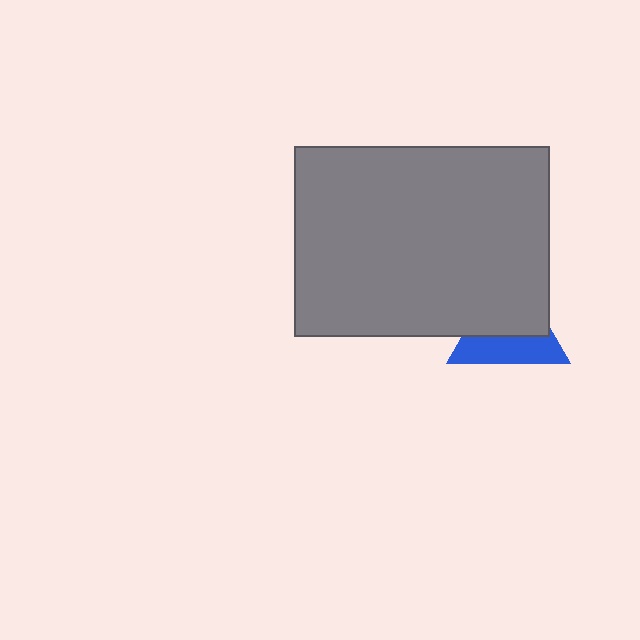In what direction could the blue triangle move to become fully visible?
The blue triangle could move down. That would shift it out from behind the gray rectangle entirely.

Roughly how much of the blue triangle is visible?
A small part of it is visible (roughly 43%).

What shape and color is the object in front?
The object in front is a gray rectangle.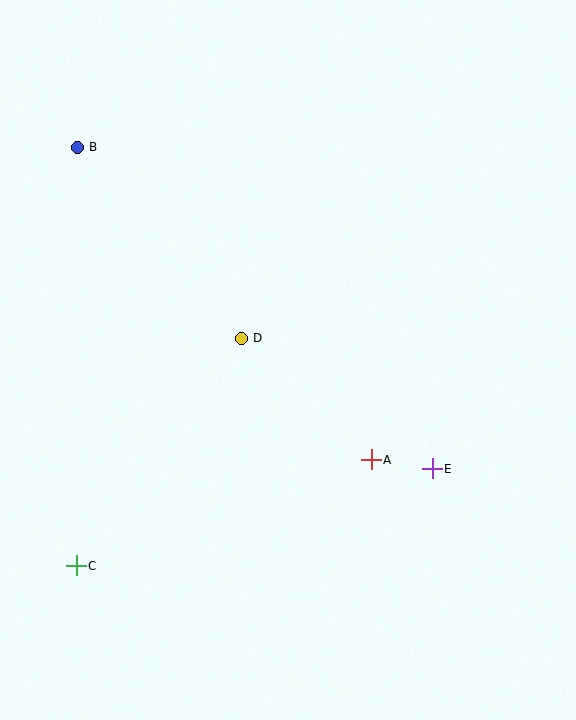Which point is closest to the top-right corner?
Point D is closest to the top-right corner.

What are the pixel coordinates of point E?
Point E is at (432, 469).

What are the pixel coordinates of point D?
Point D is at (241, 338).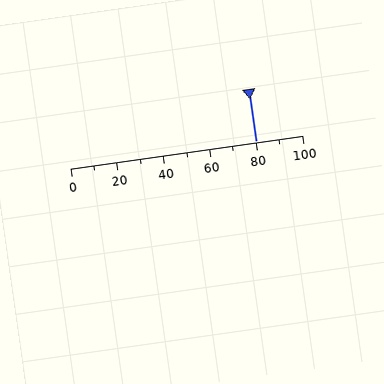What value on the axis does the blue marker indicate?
The marker indicates approximately 80.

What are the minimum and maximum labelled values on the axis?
The axis runs from 0 to 100.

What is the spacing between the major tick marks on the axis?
The major ticks are spaced 20 apart.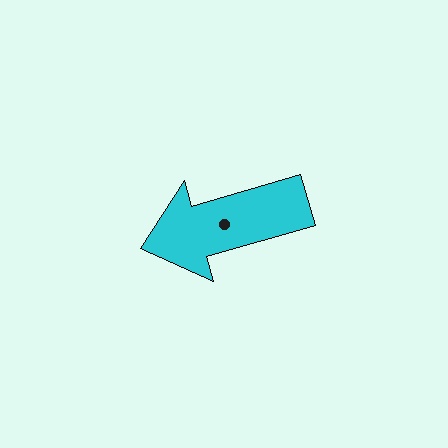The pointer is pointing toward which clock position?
Roughly 8 o'clock.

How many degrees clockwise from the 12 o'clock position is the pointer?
Approximately 254 degrees.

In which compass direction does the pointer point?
West.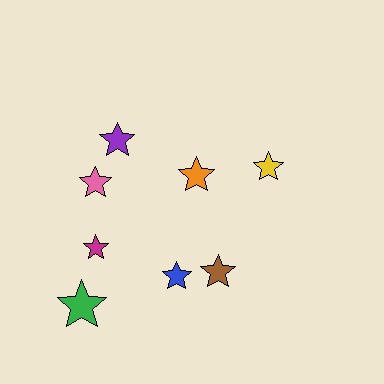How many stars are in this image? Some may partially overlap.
There are 8 stars.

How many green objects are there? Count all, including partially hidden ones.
There is 1 green object.